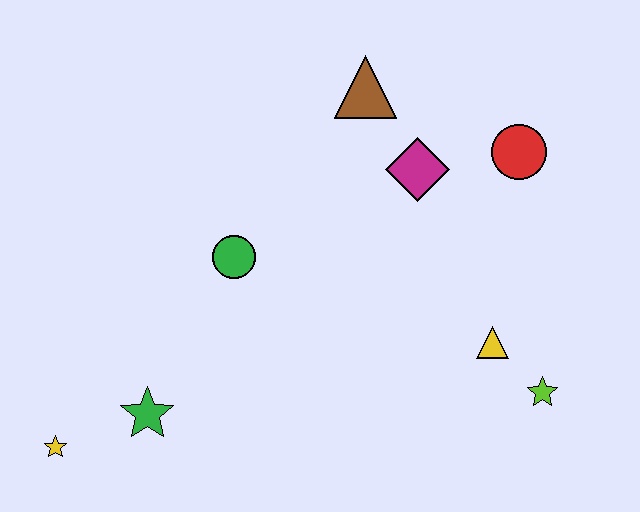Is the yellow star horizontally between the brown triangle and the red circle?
No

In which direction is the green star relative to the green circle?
The green star is below the green circle.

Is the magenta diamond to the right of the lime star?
No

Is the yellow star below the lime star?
Yes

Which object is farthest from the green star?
The red circle is farthest from the green star.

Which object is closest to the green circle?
The green star is closest to the green circle.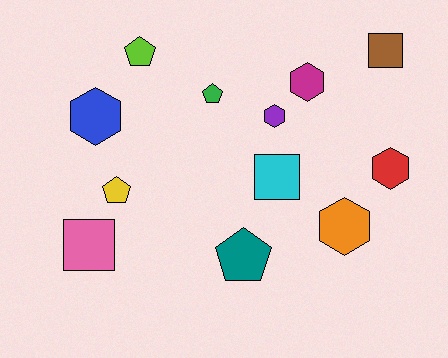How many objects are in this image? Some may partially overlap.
There are 12 objects.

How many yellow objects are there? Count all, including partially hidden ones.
There is 1 yellow object.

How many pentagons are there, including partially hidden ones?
There are 4 pentagons.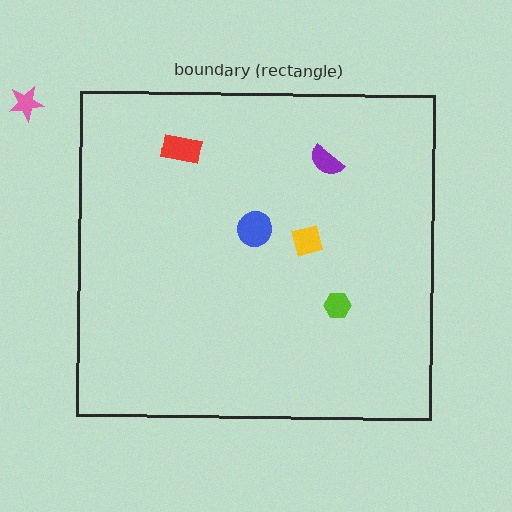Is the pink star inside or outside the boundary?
Outside.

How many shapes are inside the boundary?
5 inside, 1 outside.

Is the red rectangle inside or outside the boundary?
Inside.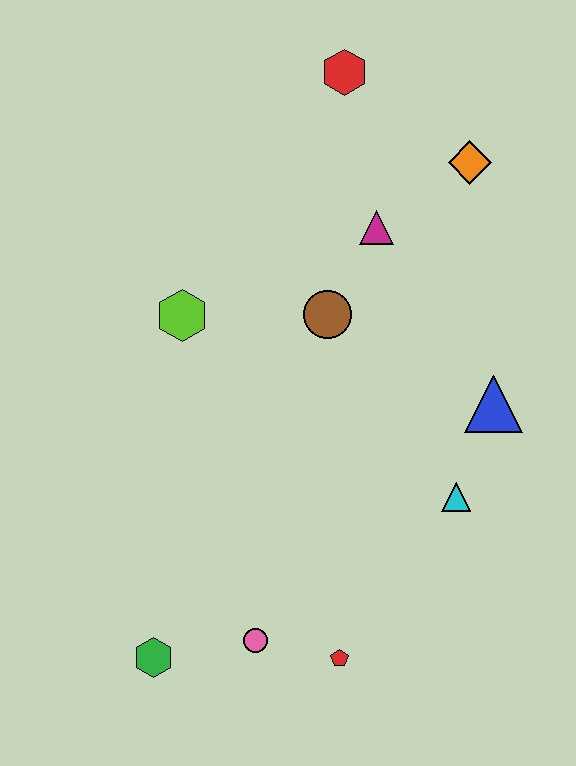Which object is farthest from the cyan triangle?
The red hexagon is farthest from the cyan triangle.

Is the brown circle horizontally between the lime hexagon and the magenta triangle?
Yes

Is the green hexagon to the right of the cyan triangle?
No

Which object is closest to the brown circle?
The magenta triangle is closest to the brown circle.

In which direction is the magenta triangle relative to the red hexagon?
The magenta triangle is below the red hexagon.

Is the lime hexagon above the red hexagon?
No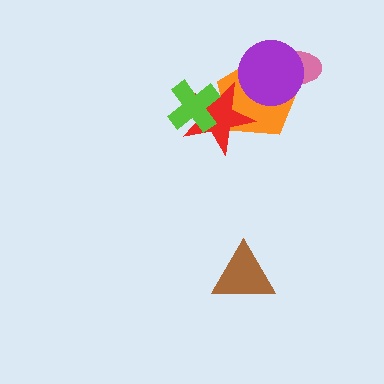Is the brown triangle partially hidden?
No, no other shape covers it.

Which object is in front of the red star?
The lime cross is in front of the red star.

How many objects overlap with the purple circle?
2 objects overlap with the purple circle.